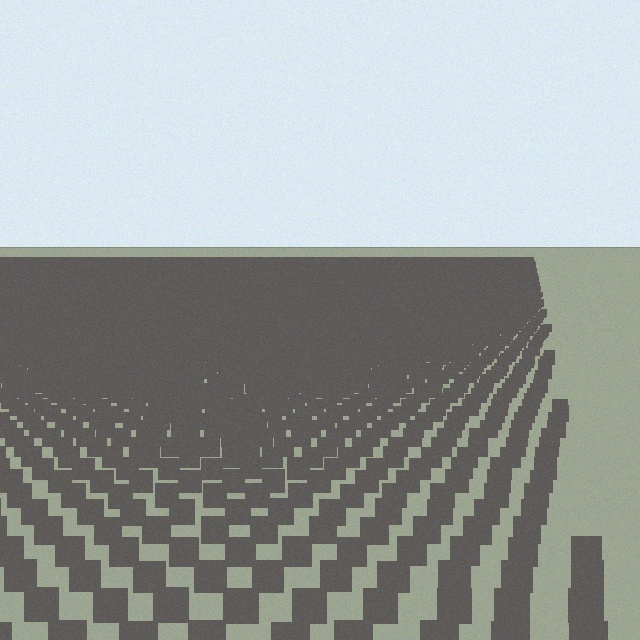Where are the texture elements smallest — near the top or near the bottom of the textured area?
Near the top.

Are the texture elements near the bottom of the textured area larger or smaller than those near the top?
Larger. Near the bottom, elements are closer to the viewer and appear at a bigger on-screen size.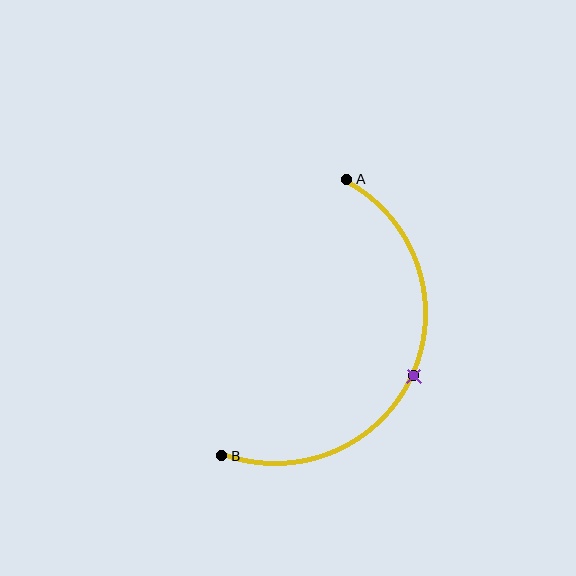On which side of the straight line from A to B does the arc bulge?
The arc bulges to the right of the straight line connecting A and B.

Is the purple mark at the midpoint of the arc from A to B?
Yes. The purple mark lies on the arc at equal arc-length from both A and B — it is the arc midpoint.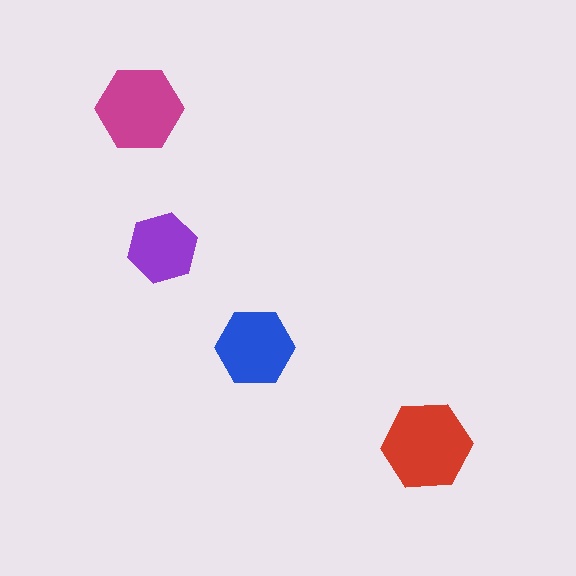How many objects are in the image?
There are 4 objects in the image.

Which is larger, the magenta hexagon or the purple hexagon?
The magenta one.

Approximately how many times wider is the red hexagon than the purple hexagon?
About 1.5 times wider.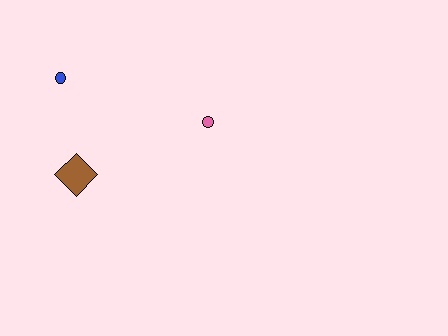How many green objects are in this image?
There are no green objects.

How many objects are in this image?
There are 3 objects.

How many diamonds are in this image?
There is 1 diamond.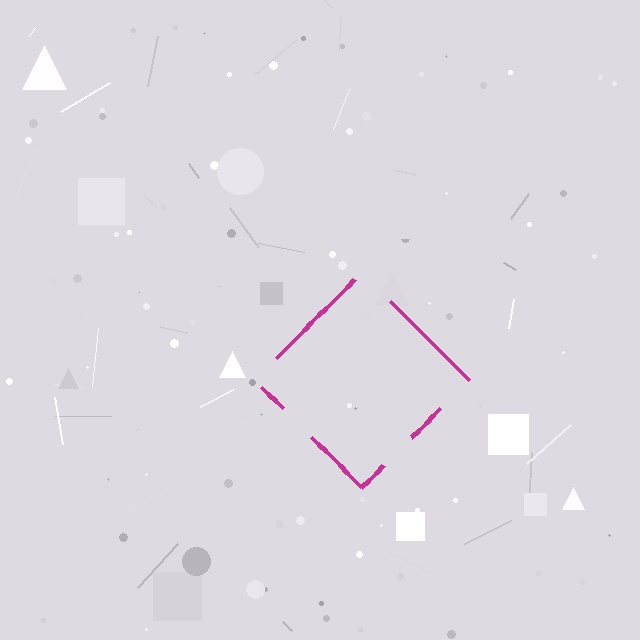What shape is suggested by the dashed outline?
The dashed outline suggests a diamond.